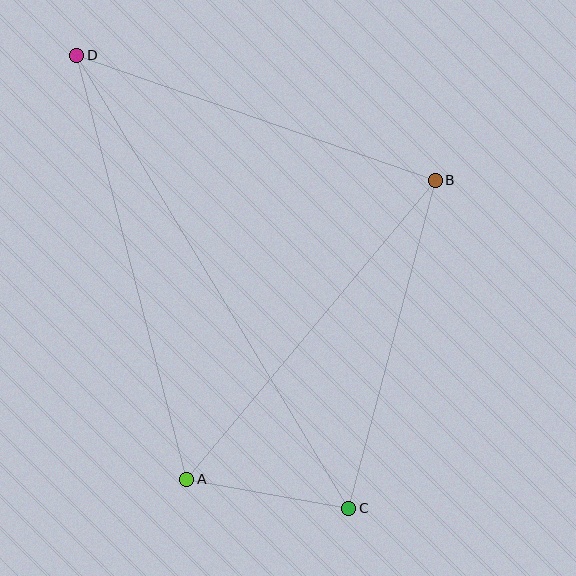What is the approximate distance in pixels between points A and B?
The distance between A and B is approximately 389 pixels.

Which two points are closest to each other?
Points A and C are closest to each other.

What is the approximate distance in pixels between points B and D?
The distance between B and D is approximately 380 pixels.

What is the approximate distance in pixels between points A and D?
The distance between A and D is approximately 438 pixels.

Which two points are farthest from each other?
Points C and D are farthest from each other.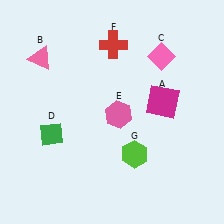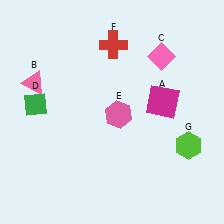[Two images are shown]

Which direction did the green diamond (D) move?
The green diamond (D) moved up.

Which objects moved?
The objects that moved are: the pink triangle (B), the green diamond (D), the lime hexagon (G).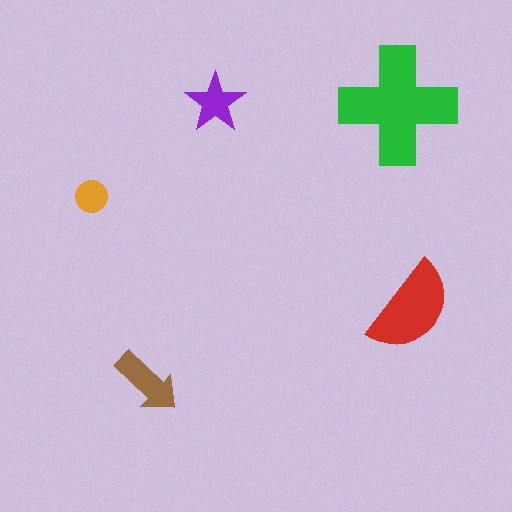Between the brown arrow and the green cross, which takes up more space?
The green cross.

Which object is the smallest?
The orange circle.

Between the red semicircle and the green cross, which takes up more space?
The green cross.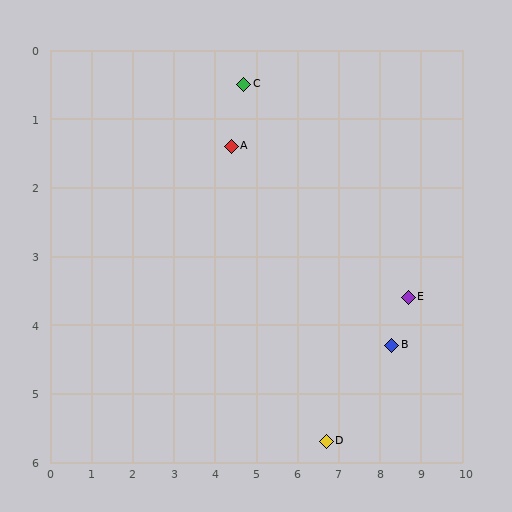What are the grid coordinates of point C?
Point C is at approximately (4.7, 0.5).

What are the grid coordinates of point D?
Point D is at approximately (6.7, 5.7).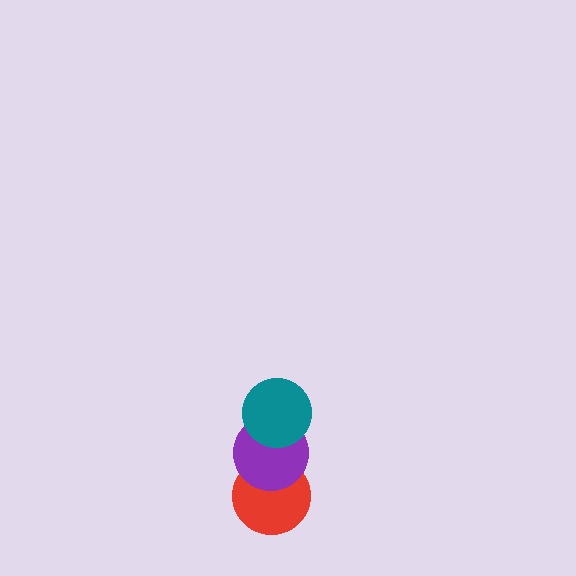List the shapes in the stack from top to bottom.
From top to bottom: the teal circle, the purple circle, the red circle.